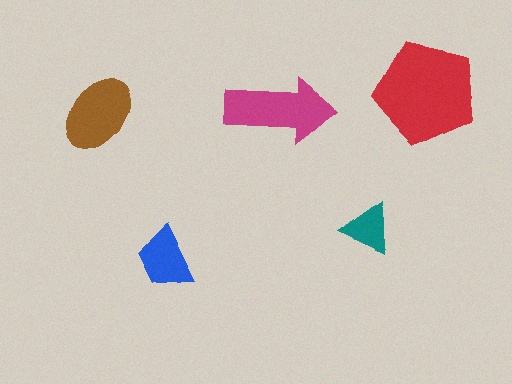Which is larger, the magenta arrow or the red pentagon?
The red pentagon.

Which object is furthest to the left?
The brown ellipse is leftmost.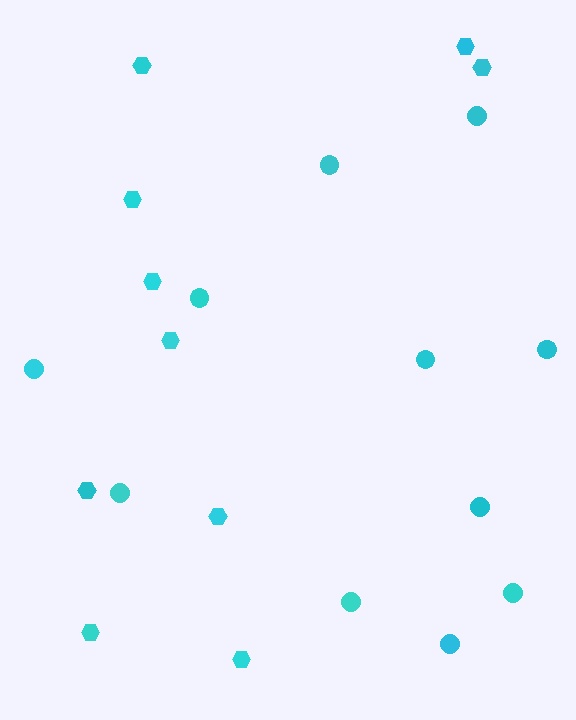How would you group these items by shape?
There are 2 groups: one group of circles (11) and one group of hexagons (10).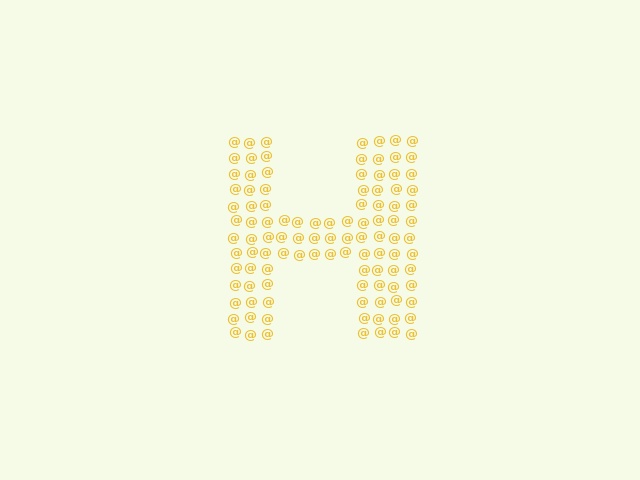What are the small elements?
The small elements are at signs.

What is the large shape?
The large shape is the letter H.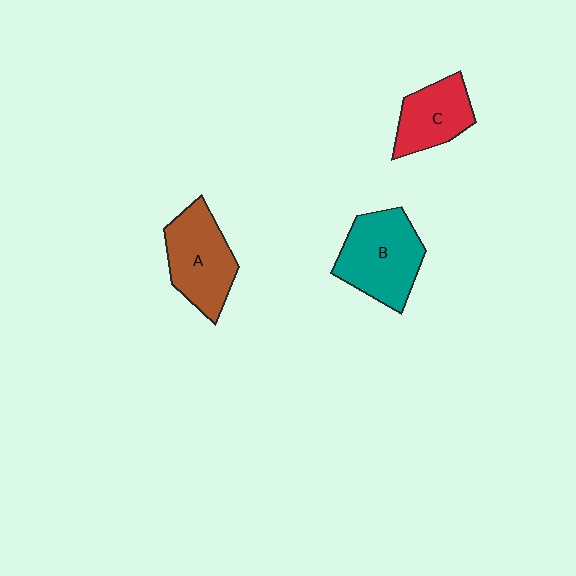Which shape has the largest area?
Shape B (teal).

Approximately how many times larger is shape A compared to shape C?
Approximately 1.3 times.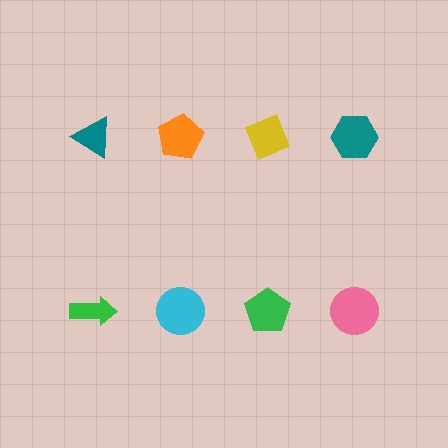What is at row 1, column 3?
A yellow diamond.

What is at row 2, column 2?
A cyan circle.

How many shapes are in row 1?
4 shapes.